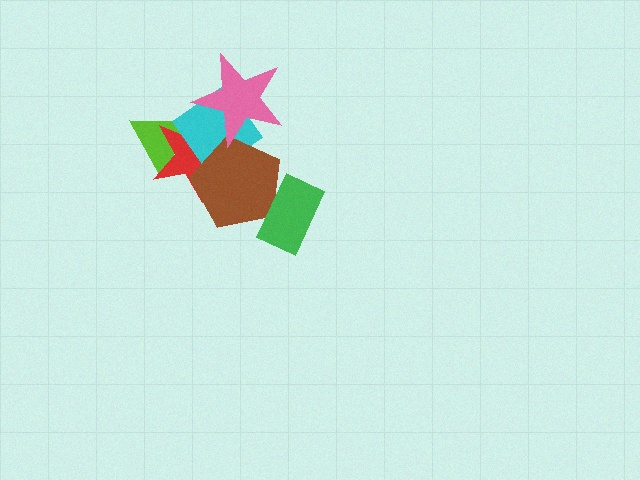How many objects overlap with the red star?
4 objects overlap with the red star.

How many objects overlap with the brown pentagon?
4 objects overlap with the brown pentagon.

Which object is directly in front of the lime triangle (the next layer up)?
The red star is directly in front of the lime triangle.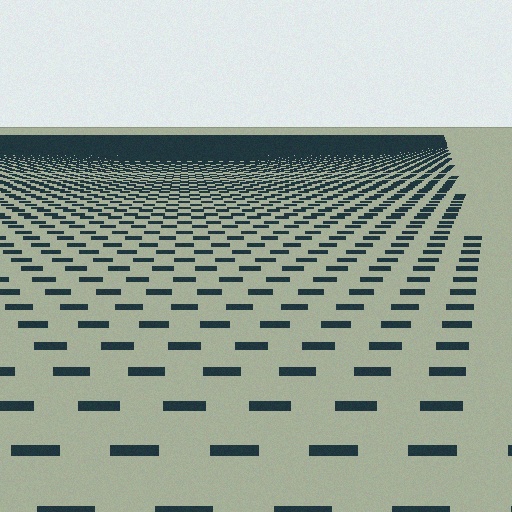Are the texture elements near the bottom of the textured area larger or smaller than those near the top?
Larger. Near the bottom, elements are closer to the viewer and appear at a bigger on-screen size.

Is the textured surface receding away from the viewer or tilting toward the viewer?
The surface is receding away from the viewer. Texture elements get smaller and denser toward the top.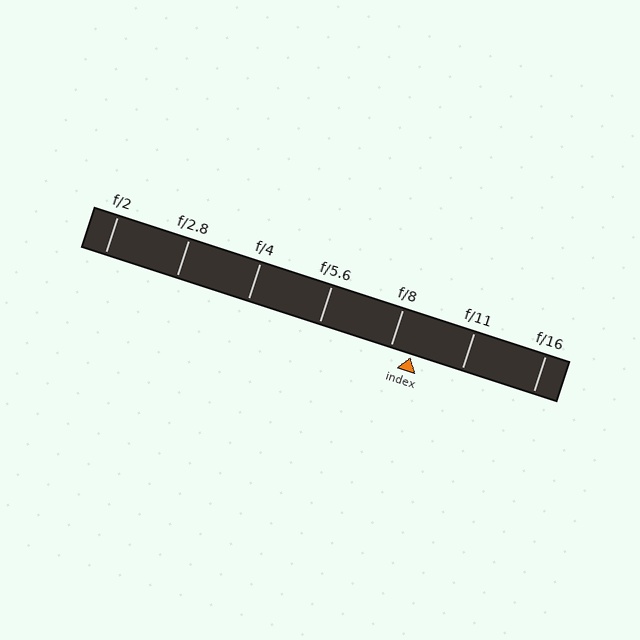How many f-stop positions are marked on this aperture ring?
There are 7 f-stop positions marked.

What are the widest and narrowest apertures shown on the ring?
The widest aperture shown is f/2 and the narrowest is f/16.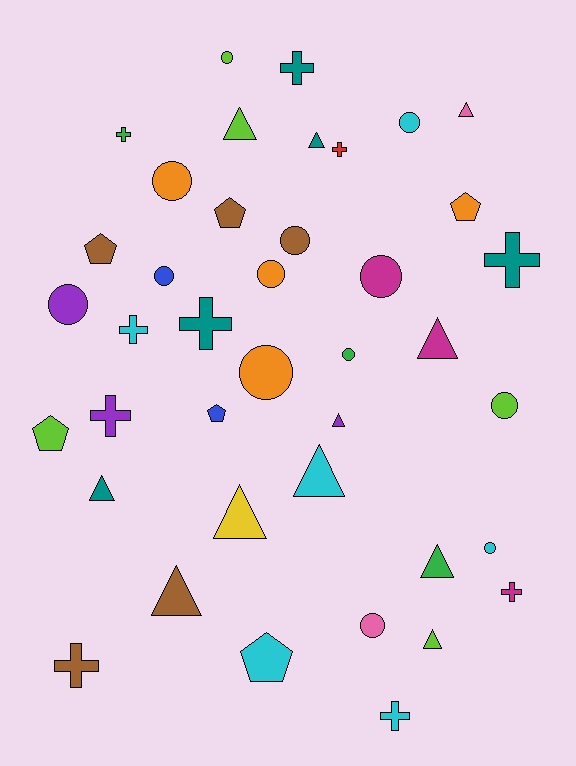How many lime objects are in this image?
There are 5 lime objects.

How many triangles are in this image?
There are 11 triangles.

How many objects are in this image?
There are 40 objects.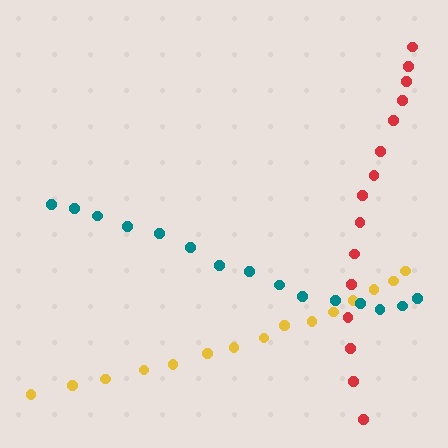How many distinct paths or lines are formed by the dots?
There are 3 distinct paths.